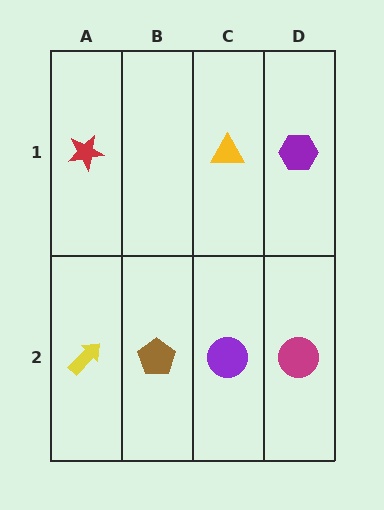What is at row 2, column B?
A brown pentagon.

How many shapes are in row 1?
3 shapes.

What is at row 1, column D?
A purple hexagon.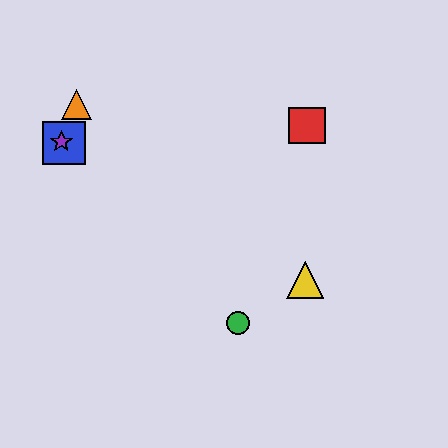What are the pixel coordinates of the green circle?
The green circle is at (238, 323).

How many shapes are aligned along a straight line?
3 shapes (the blue square, the yellow triangle, the purple star) are aligned along a straight line.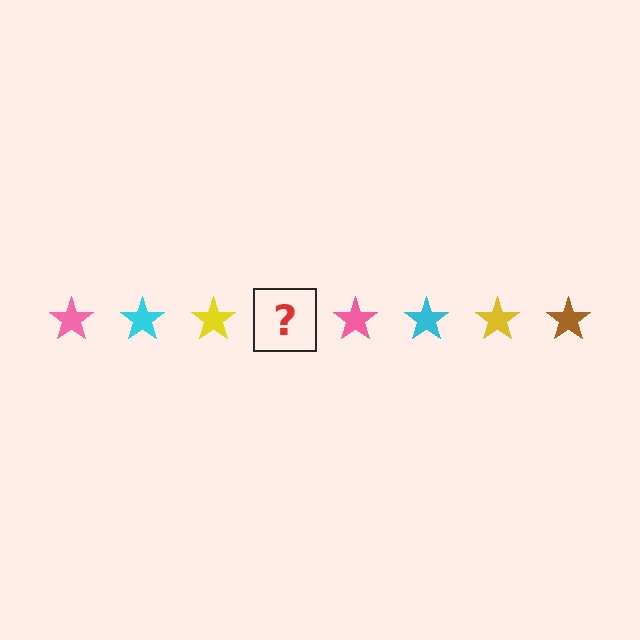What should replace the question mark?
The question mark should be replaced with a brown star.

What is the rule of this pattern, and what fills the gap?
The rule is that the pattern cycles through pink, cyan, yellow, brown stars. The gap should be filled with a brown star.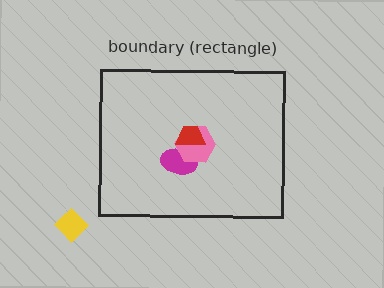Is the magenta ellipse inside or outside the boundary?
Inside.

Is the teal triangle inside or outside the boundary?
Inside.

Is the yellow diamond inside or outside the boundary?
Outside.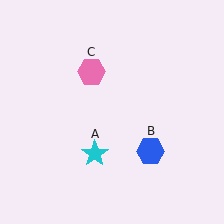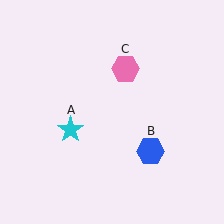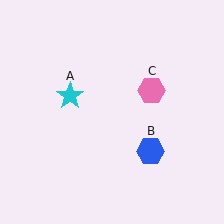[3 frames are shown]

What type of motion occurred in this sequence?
The cyan star (object A), pink hexagon (object C) rotated clockwise around the center of the scene.